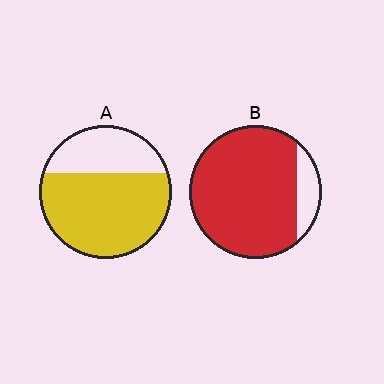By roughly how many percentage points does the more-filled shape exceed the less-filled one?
By roughly 20 percentage points (B over A).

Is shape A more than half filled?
Yes.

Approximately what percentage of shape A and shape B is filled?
A is approximately 70% and B is approximately 85%.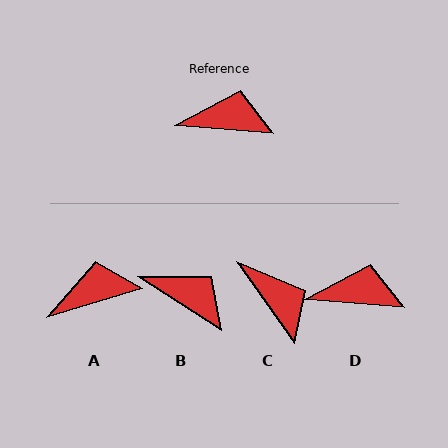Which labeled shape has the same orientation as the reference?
D.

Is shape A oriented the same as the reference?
No, it is off by about 22 degrees.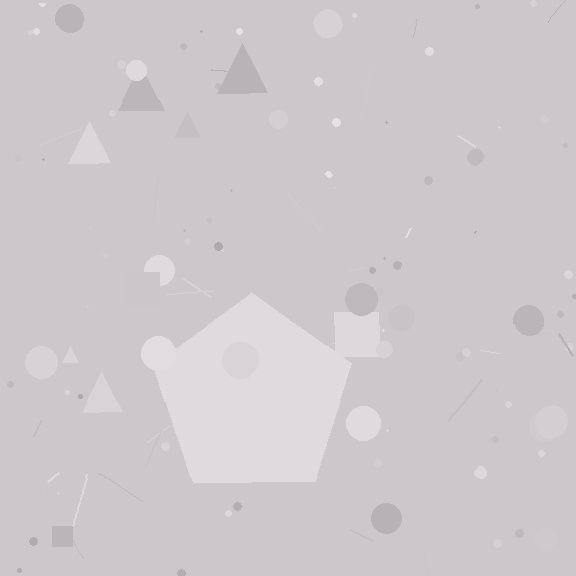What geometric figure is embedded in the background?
A pentagon is embedded in the background.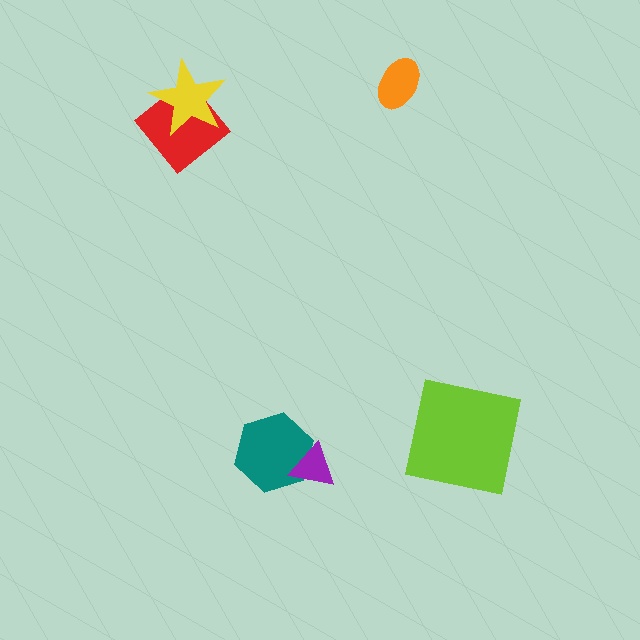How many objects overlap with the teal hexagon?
1 object overlaps with the teal hexagon.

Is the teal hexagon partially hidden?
Yes, it is partially covered by another shape.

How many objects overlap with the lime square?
0 objects overlap with the lime square.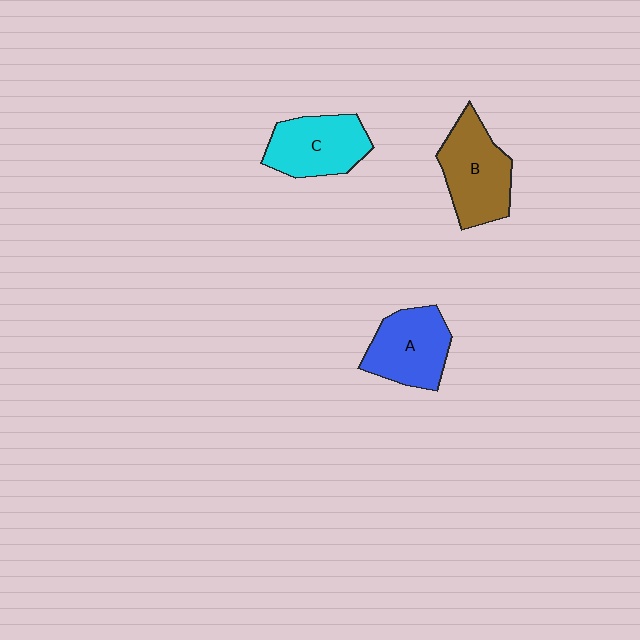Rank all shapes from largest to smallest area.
From largest to smallest: B (brown), A (blue), C (cyan).